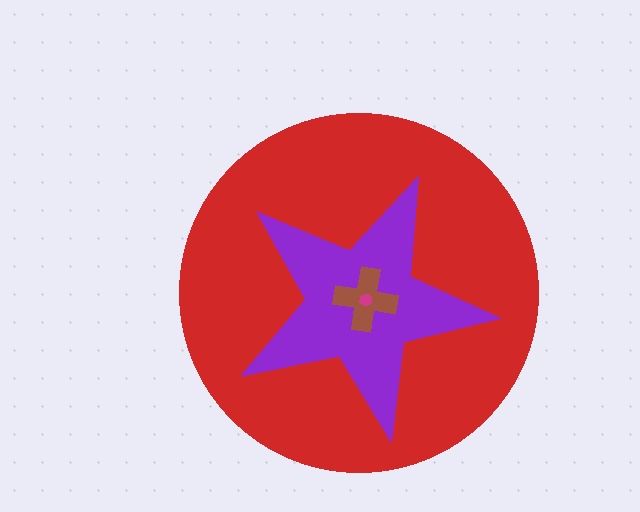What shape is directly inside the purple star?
The brown cross.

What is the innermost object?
The magenta hexagon.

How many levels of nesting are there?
4.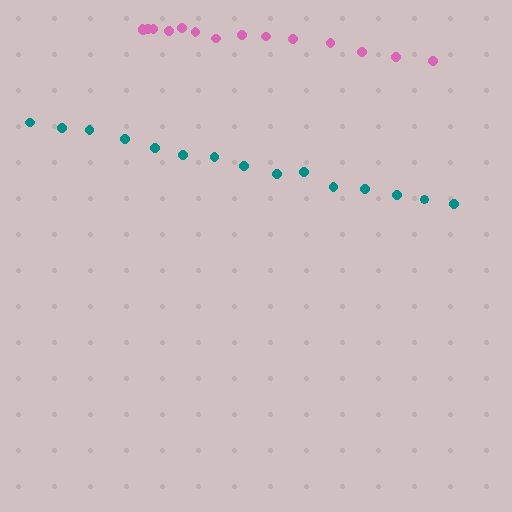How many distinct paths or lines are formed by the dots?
There are 2 distinct paths.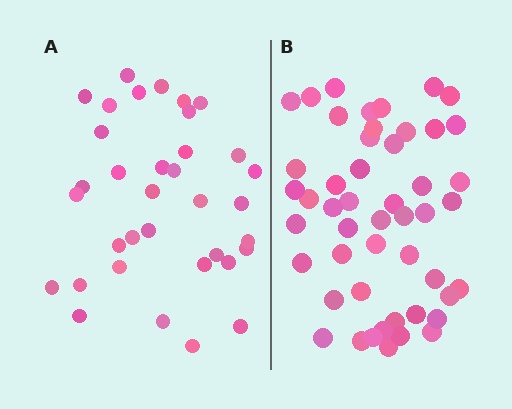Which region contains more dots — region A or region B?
Region B (the right region) has more dots.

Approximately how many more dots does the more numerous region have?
Region B has approximately 15 more dots than region A.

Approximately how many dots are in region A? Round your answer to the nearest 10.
About 40 dots. (The exact count is 35, which rounds to 40.)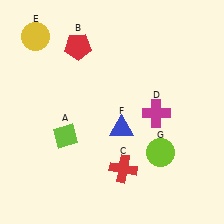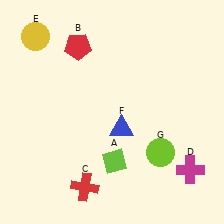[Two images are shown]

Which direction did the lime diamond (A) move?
The lime diamond (A) moved right.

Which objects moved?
The objects that moved are: the lime diamond (A), the red cross (C), the magenta cross (D).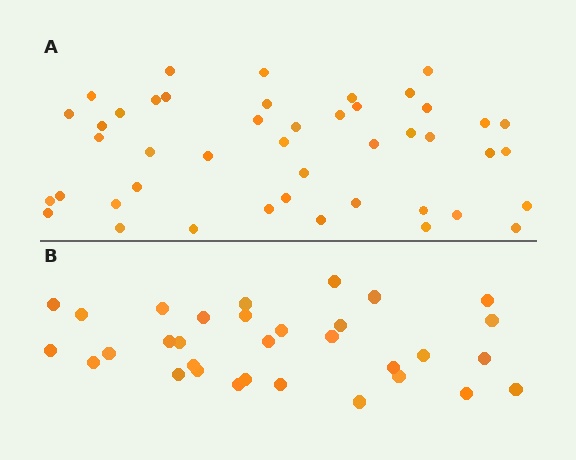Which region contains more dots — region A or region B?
Region A (the top region) has more dots.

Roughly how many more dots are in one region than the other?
Region A has approximately 15 more dots than region B.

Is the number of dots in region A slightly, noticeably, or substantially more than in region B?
Region A has noticeably more, but not dramatically so. The ratio is roughly 1.4 to 1.